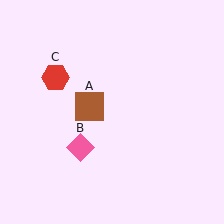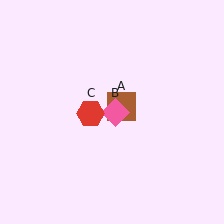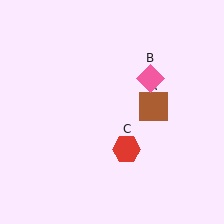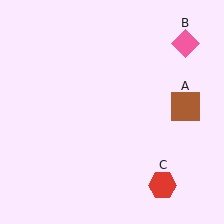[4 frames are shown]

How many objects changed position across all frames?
3 objects changed position: brown square (object A), pink diamond (object B), red hexagon (object C).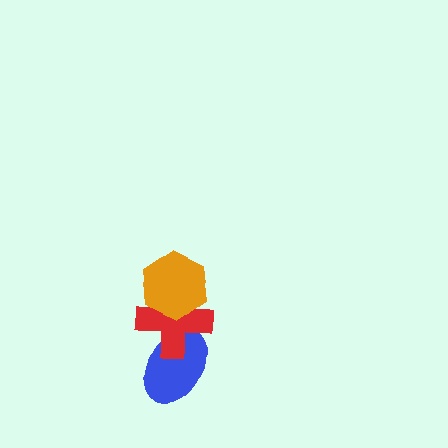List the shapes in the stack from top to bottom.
From top to bottom: the orange hexagon, the red cross, the blue ellipse.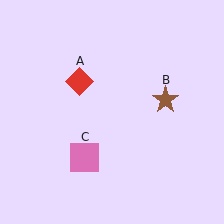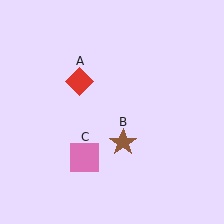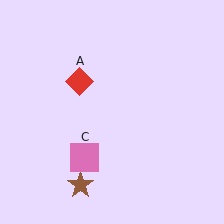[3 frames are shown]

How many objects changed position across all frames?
1 object changed position: brown star (object B).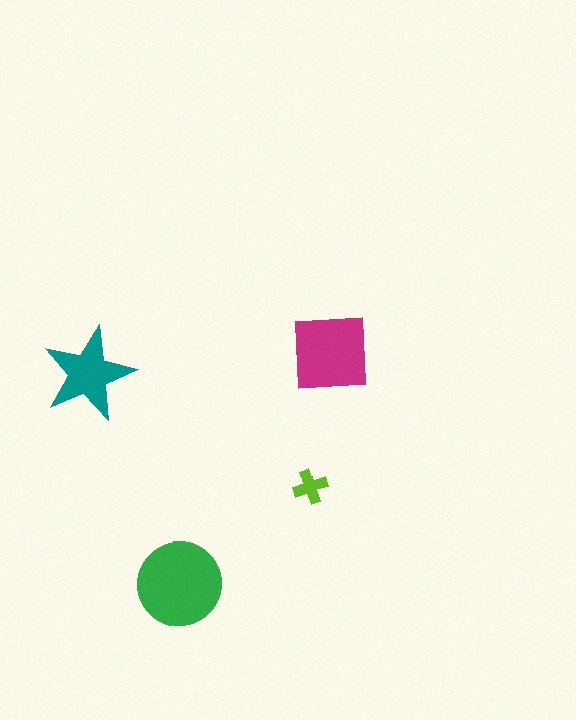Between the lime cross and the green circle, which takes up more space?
The green circle.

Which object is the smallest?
The lime cross.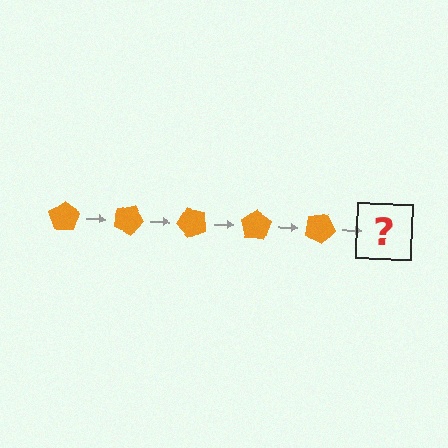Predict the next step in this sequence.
The next step is an orange pentagon rotated 125 degrees.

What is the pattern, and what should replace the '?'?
The pattern is that the pentagon rotates 25 degrees each step. The '?' should be an orange pentagon rotated 125 degrees.